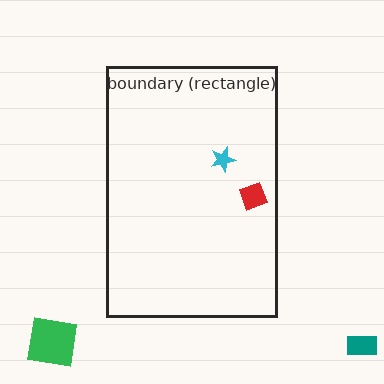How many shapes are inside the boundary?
2 inside, 2 outside.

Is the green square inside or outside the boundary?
Outside.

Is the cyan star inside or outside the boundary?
Inside.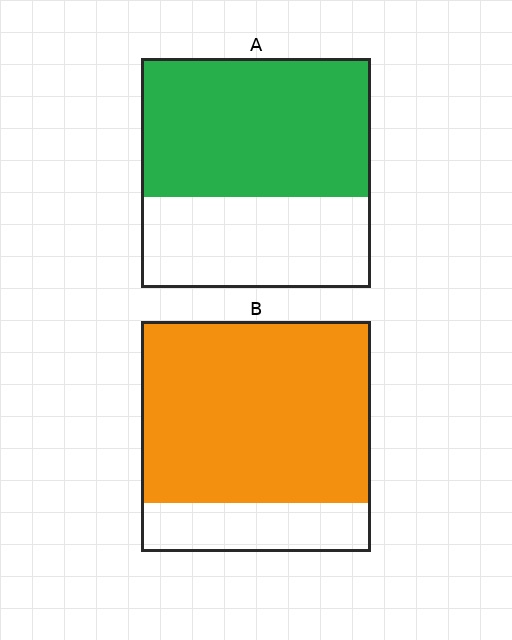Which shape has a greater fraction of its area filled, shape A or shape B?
Shape B.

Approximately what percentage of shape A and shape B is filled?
A is approximately 60% and B is approximately 80%.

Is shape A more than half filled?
Yes.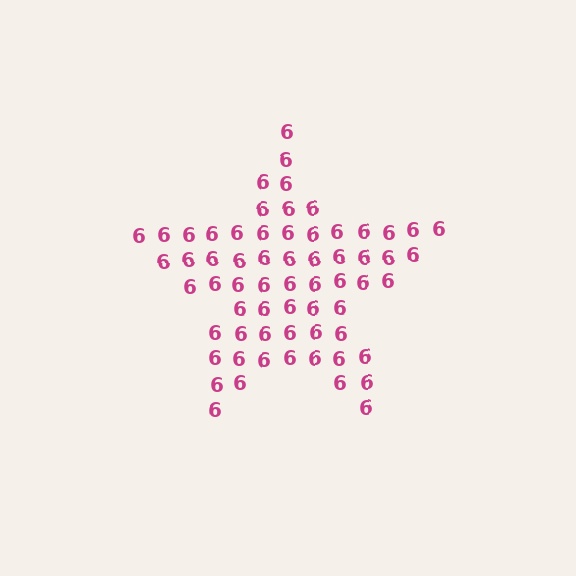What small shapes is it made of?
It is made of small digit 6's.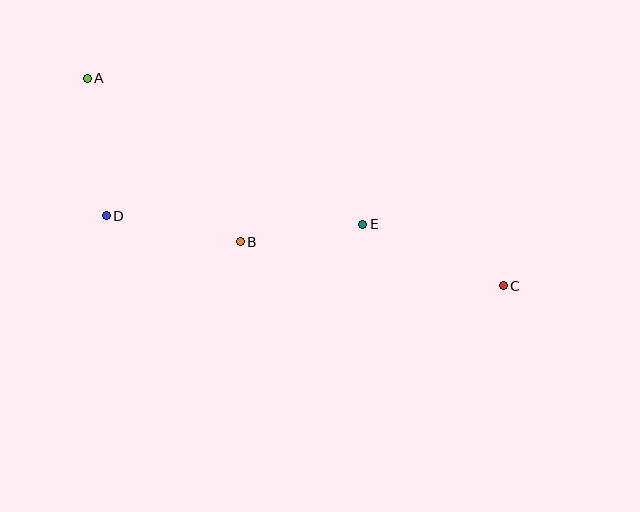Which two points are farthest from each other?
Points A and C are farthest from each other.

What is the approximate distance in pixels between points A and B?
The distance between A and B is approximately 224 pixels.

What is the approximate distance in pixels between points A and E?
The distance between A and E is approximately 312 pixels.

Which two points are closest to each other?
Points B and E are closest to each other.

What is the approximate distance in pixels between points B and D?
The distance between B and D is approximately 136 pixels.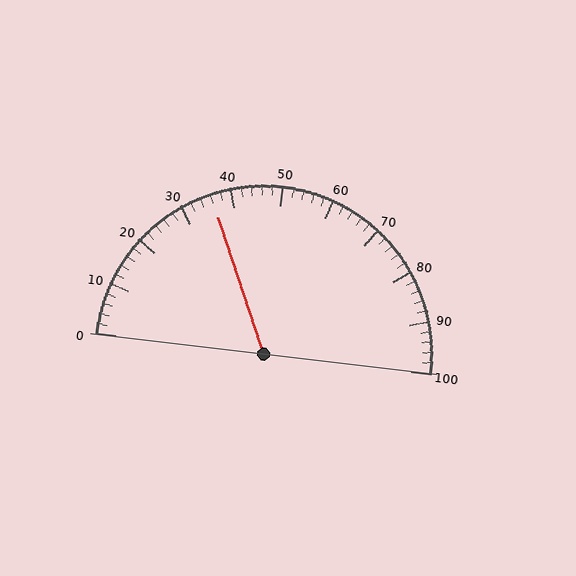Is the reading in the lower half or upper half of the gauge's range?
The reading is in the lower half of the range (0 to 100).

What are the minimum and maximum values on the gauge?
The gauge ranges from 0 to 100.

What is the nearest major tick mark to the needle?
The nearest major tick mark is 40.